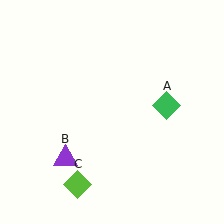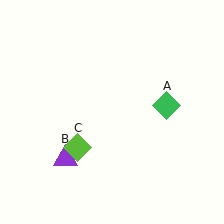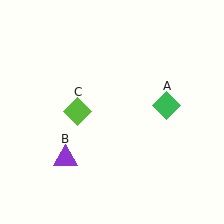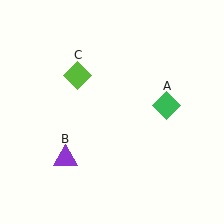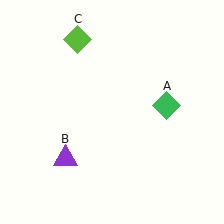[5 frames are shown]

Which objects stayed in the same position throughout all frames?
Green diamond (object A) and purple triangle (object B) remained stationary.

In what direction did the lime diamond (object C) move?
The lime diamond (object C) moved up.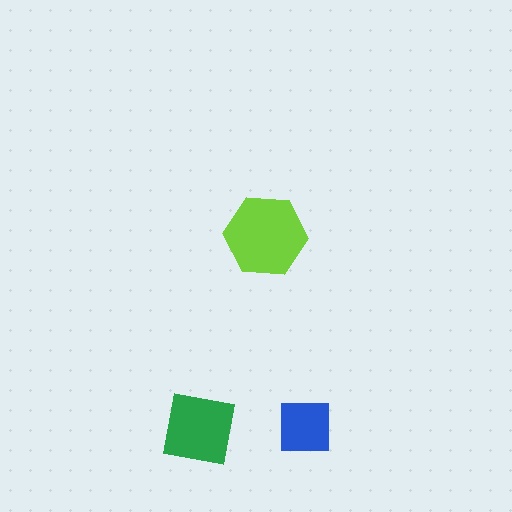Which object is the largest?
The lime hexagon.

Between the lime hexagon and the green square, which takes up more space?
The lime hexagon.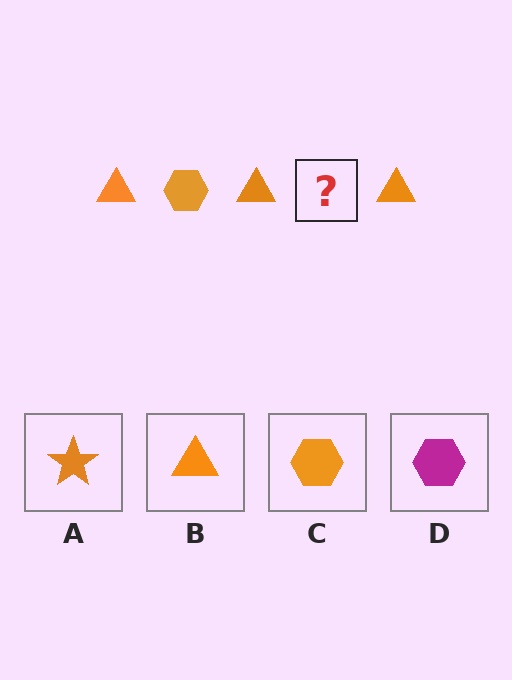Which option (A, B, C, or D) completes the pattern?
C.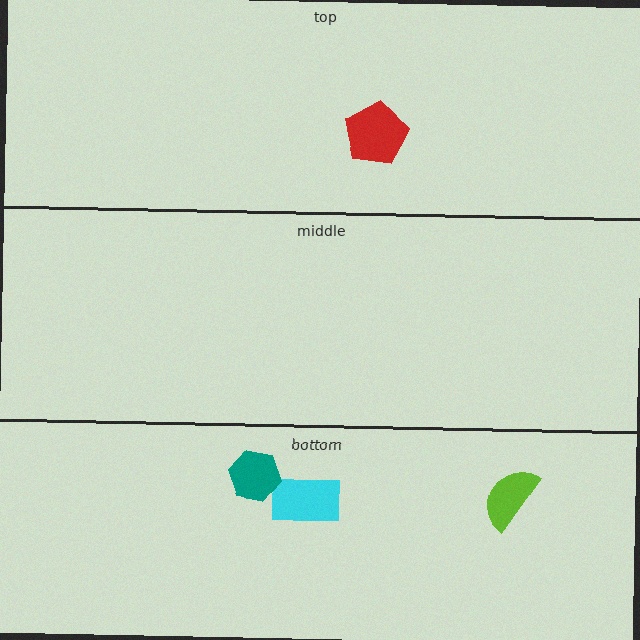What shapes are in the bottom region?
The lime semicircle, the cyan rectangle, the teal hexagon.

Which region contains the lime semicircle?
The bottom region.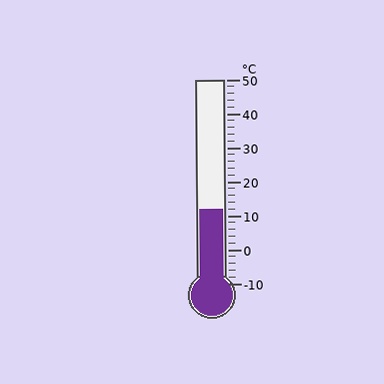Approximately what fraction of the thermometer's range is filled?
The thermometer is filled to approximately 35% of its range.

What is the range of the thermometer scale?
The thermometer scale ranges from -10°C to 50°C.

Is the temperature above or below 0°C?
The temperature is above 0°C.